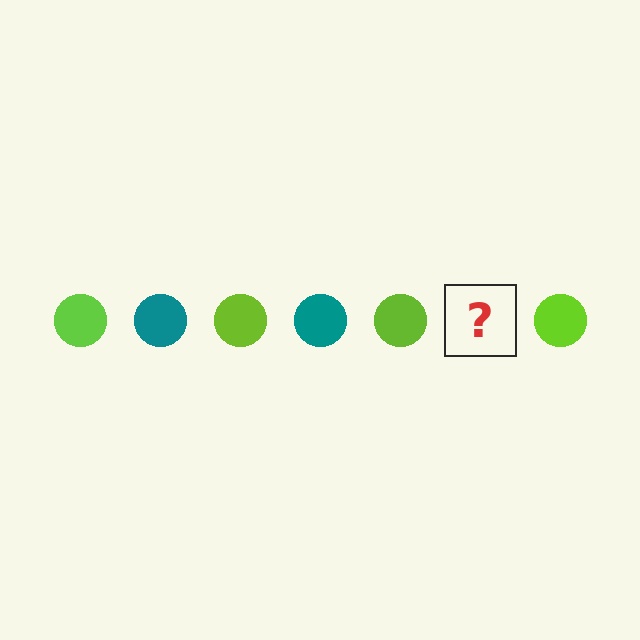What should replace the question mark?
The question mark should be replaced with a teal circle.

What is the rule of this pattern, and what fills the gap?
The rule is that the pattern cycles through lime, teal circles. The gap should be filled with a teal circle.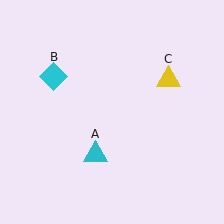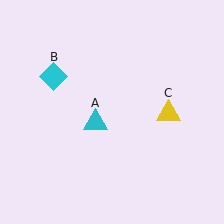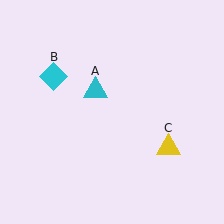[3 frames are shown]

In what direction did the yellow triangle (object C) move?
The yellow triangle (object C) moved down.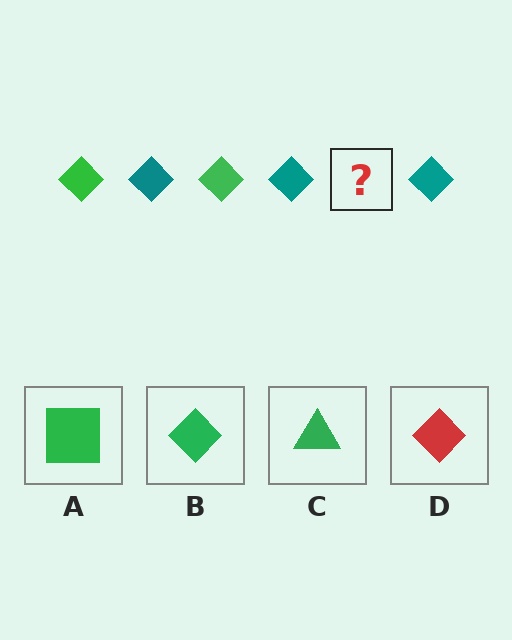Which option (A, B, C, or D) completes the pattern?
B.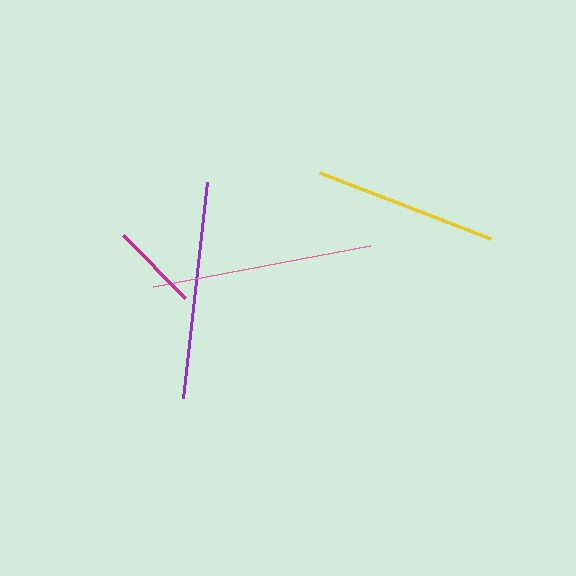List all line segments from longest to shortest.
From longest to shortest: pink, purple, yellow, magenta.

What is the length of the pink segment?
The pink segment is approximately 221 pixels long.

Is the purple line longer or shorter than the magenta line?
The purple line is longer than the magenta line.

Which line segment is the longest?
The pink line is the longest at approximately 221 pixels.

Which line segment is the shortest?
The magenta line is the shortest at approximately 89 pixels.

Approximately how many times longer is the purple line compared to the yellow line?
The purple line is approximately 1.2 times the length of the yellow line.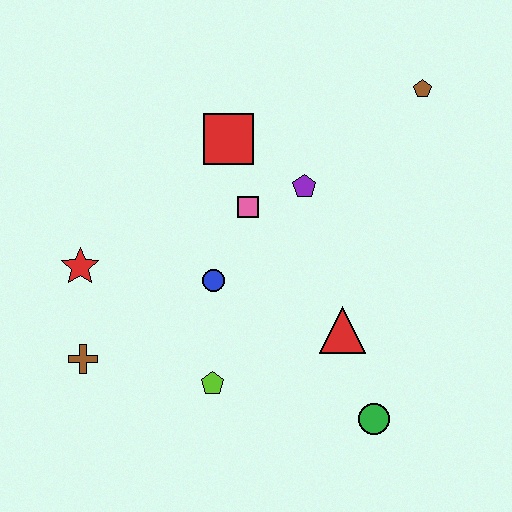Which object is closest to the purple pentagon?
The pink square is closest to the purple pentagon.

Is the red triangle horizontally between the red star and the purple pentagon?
No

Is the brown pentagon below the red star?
No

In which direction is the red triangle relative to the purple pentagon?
The red triangle is below the purple pentagon.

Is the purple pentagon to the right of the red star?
Yes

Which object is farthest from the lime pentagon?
The brown pentagon is farthest from the lime pentagon.